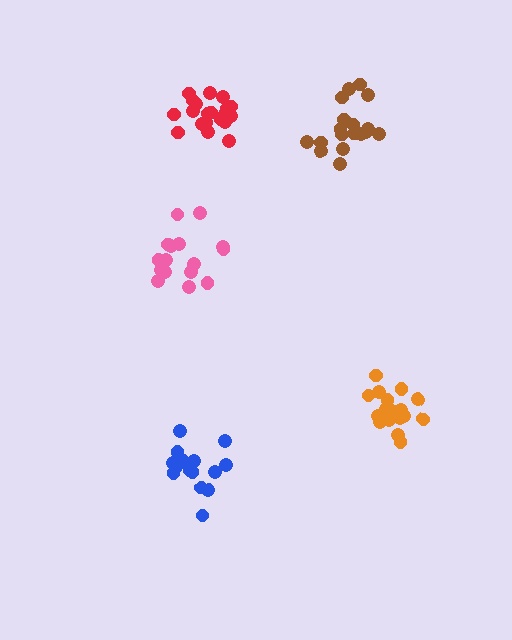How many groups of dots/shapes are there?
There are 5 groups.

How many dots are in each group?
Group 1: 18 dots, Group 2: 15 dots, Group 3: 20 dots, Group 4: 19 dots, Group 5: 16 dots (88 total).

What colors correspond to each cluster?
The clusters are colored: brown, blue, red, orange, pink.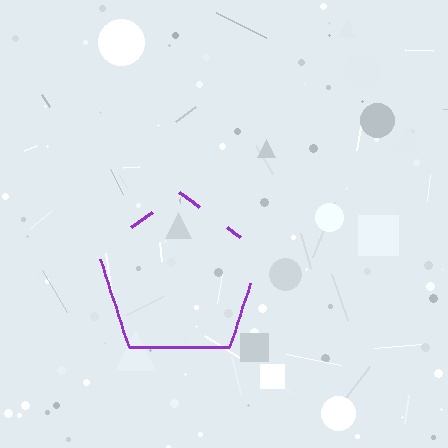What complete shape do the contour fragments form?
The contour fragments form a pentagon.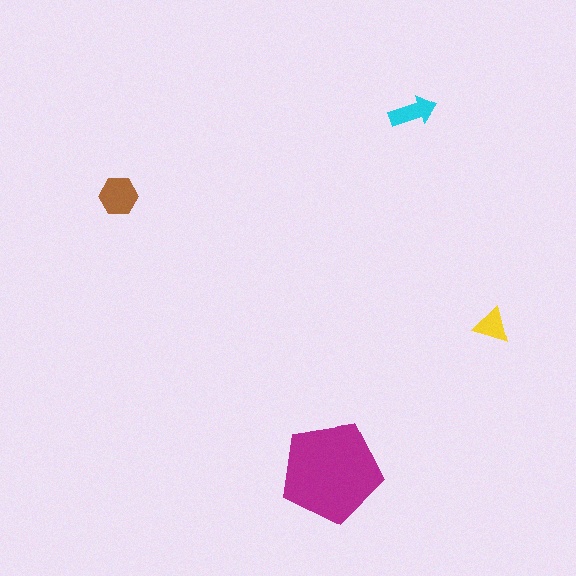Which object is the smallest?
The yellow triangle.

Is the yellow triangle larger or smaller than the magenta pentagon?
Smaller.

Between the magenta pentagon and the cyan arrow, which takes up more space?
The magenta pentagon.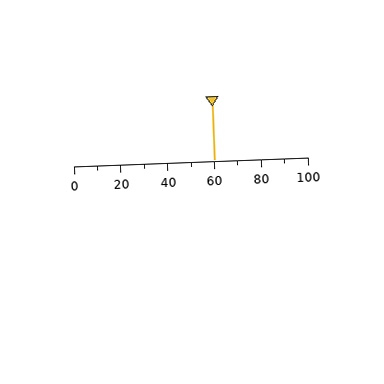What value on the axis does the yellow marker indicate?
The marker indicates approximately 60.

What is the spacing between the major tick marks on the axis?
The major ticks are spaced 20 apart.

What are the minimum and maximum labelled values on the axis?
The axis runs from 0 to 100.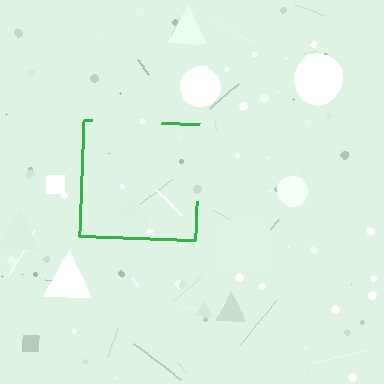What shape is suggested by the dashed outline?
The dashed outline suggests a square.